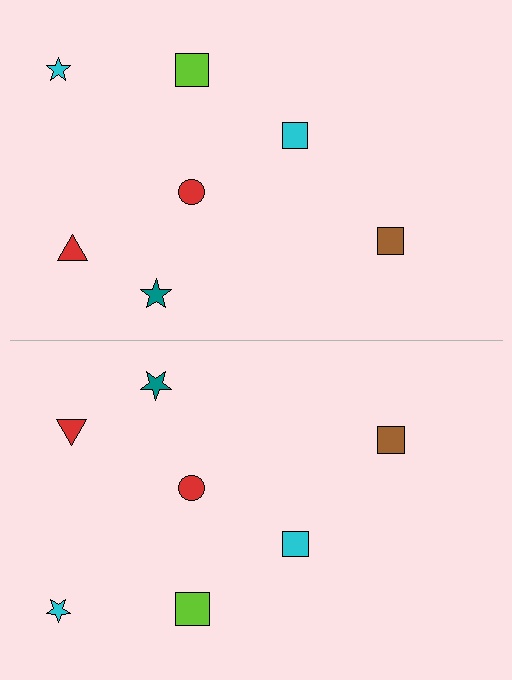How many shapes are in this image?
There are 14 shapes in this image.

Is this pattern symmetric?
Yes, this pattern has bilateral (reflection) symmetry.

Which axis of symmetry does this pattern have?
The pattern has a horizontal axis of symmetry running through the center of the image.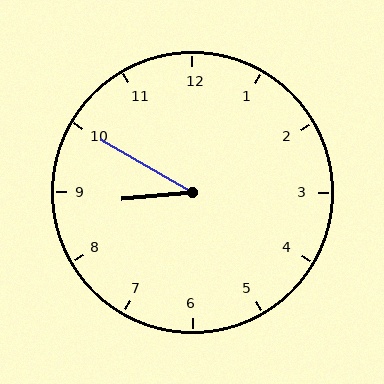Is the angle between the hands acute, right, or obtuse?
It is acute.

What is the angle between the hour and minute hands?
Approximately 35 degrees.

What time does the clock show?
8:50.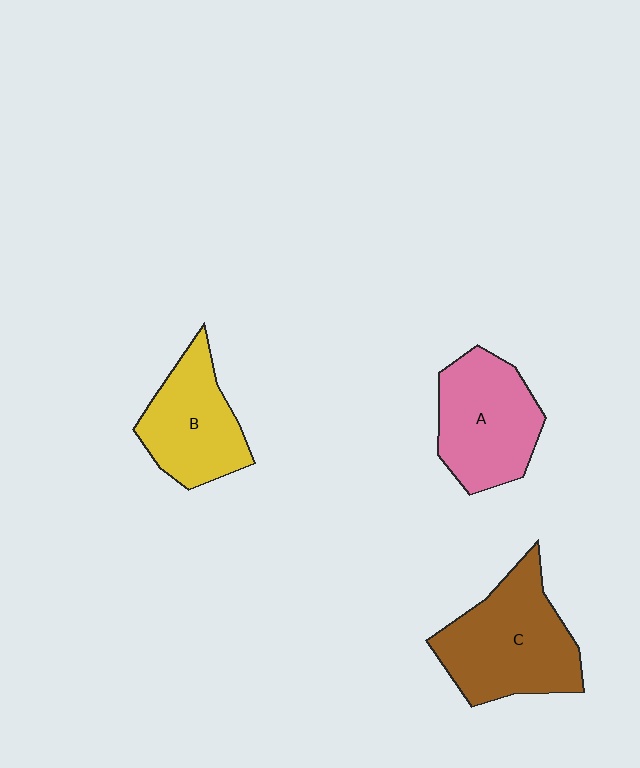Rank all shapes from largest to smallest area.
From largest to smallest: C (brown), A (pink), B (yellow).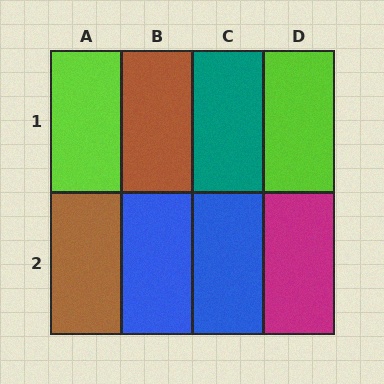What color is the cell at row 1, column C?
Teal.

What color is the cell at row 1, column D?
Lime.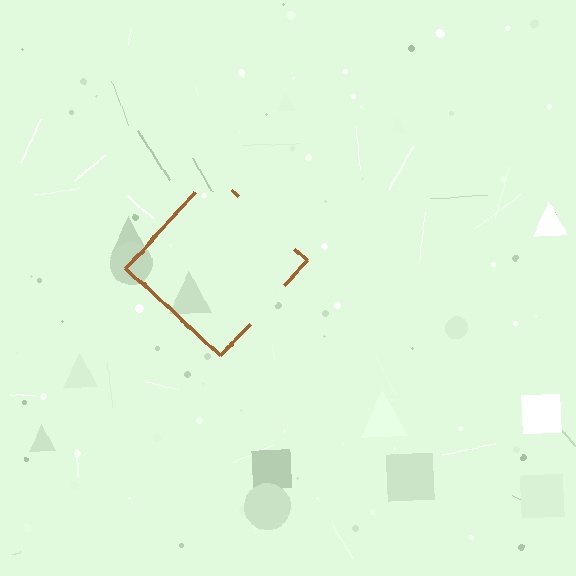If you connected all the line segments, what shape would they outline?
They would outline a diamond.